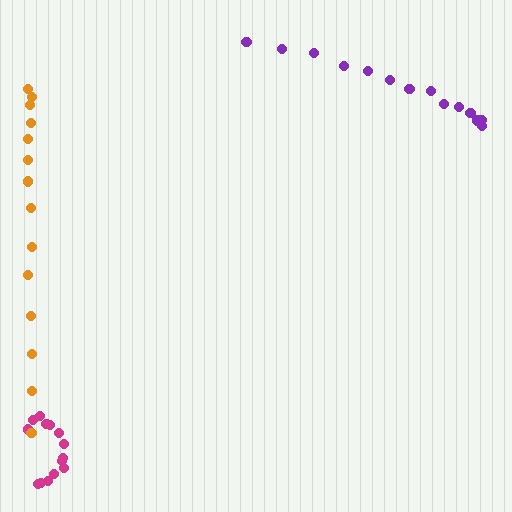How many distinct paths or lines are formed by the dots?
There are 3 distinct paths.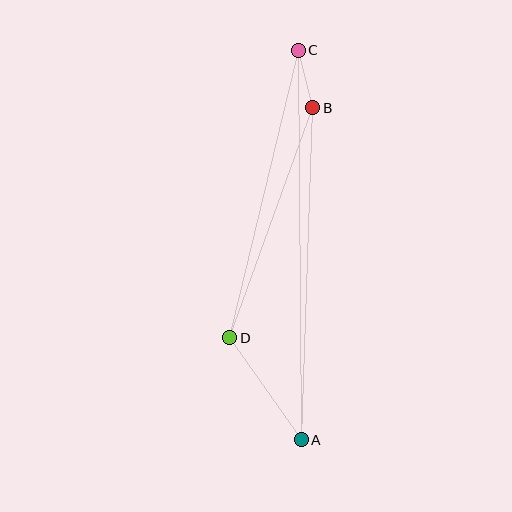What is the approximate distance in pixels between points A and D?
The distance between A and D is approximately 125 pixels.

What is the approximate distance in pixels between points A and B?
The distance between A and B is approximately 332 pixels.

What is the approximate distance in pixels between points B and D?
The distance between B and D is approximately 244 pixels.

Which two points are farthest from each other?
Points A and C are farthest from each other.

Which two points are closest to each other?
Points B and C are closest to each other.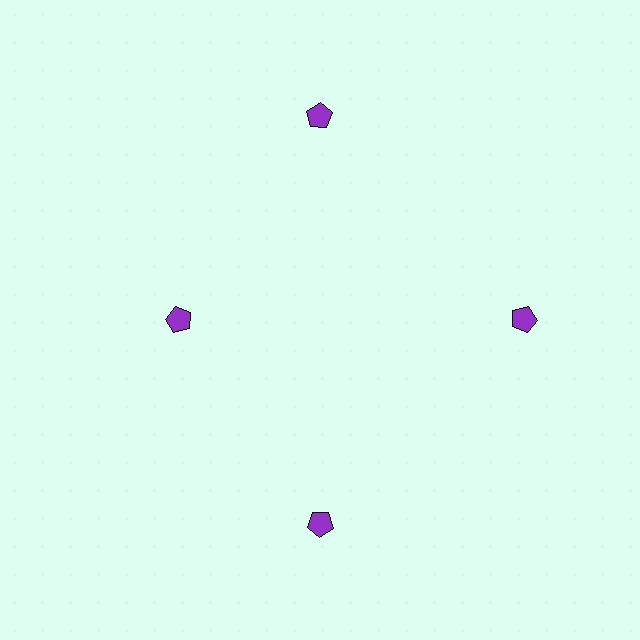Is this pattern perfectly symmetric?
No. The 4 purple pentagons are arranged in a ring, but one element near the 9 o'clock position is pulled inward toward the center, breaking the 4-fold rotational symmetry.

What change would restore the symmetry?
The symmetry would be restored by moving it outward, back onto the ring so that all 4 pentagons sit at equal angles and equal distance from the center.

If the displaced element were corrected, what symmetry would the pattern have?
It would have 4-fold rotational symmetry — the pattern would map onto itself every 90 degrees.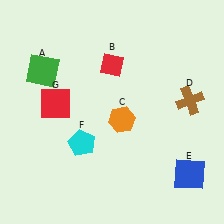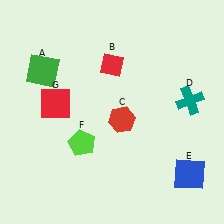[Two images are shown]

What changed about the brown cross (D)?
In Image 1, D is brown. In Image 2, it changed to teal.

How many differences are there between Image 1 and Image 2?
There are 3 differences between the two images.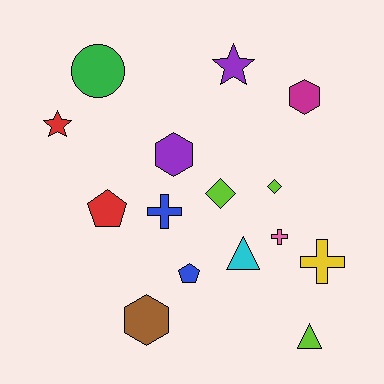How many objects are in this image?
There are 15 objects.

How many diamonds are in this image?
There are 2 diamonds.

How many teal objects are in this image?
There are no teal objects.